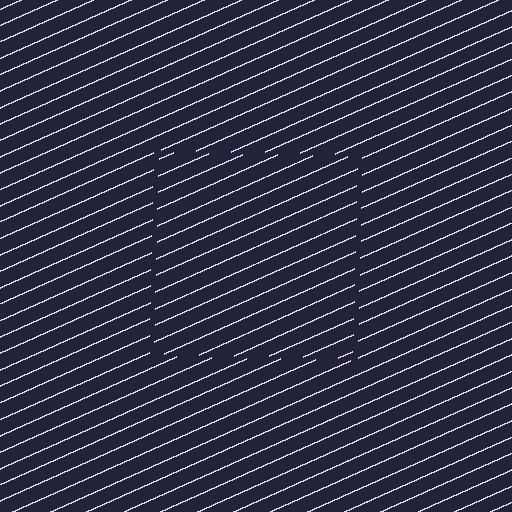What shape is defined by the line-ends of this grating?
An illusory square. The interior of the shape contains the same grating, shifted by half a period — the contour is defined by the phase discontinuity where line-ends from the inner and outer gratings abut.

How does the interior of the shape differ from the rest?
The interior of the shape contains the same grating, shifted by half a period — the contour is defined by the phase discontinuity where line-ends from the inner and outer gratings abut.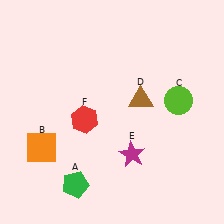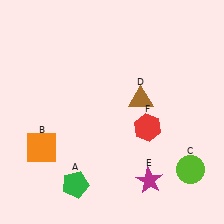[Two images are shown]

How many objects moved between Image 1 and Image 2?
3 objects moved between the two images.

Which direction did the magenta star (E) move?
The magenta star (E) moved down.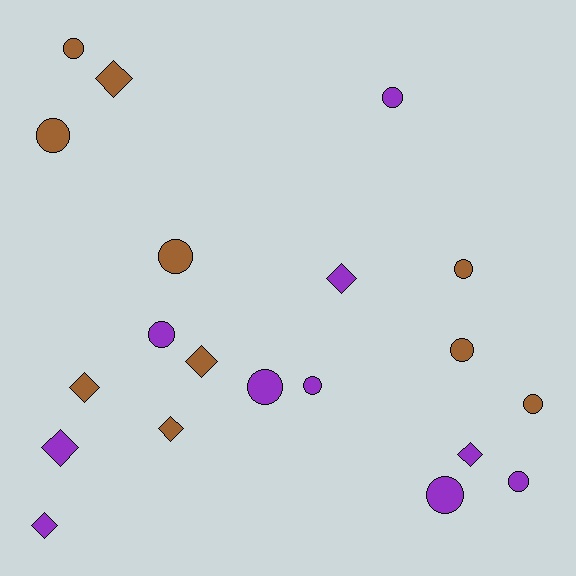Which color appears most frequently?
Purple, with 10 objects.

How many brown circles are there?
There are 6 brown circles.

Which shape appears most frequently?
Circle, with 12 objects.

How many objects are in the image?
There are 20 objects.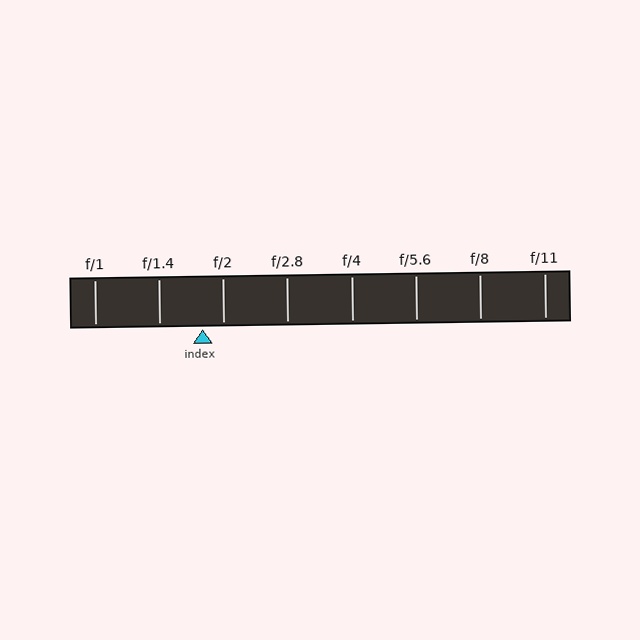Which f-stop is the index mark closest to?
The index mark is closest to f/2.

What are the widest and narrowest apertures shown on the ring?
The widest aperture shown is f/1 and the narrowest is f/11.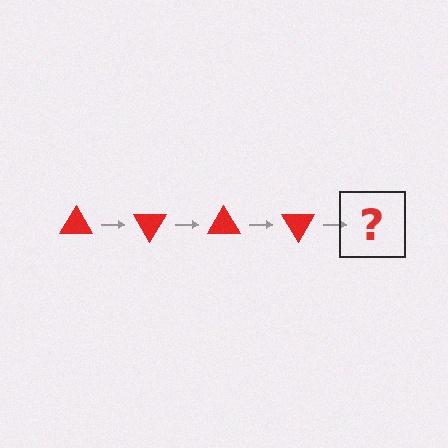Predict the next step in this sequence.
The next step is a red triangle rotated 240 degrees.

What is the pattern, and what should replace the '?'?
The pattern is that the triangle rotates 60 degrees each step. The '?' should be a red triangle rotated 240 degrees.